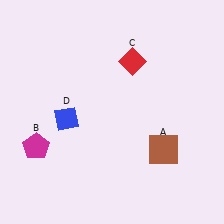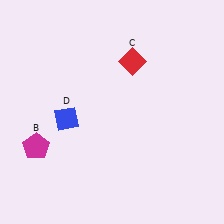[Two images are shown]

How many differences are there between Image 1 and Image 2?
There is 1 difference between the two images.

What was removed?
The brown square (A) was removed in Image 2.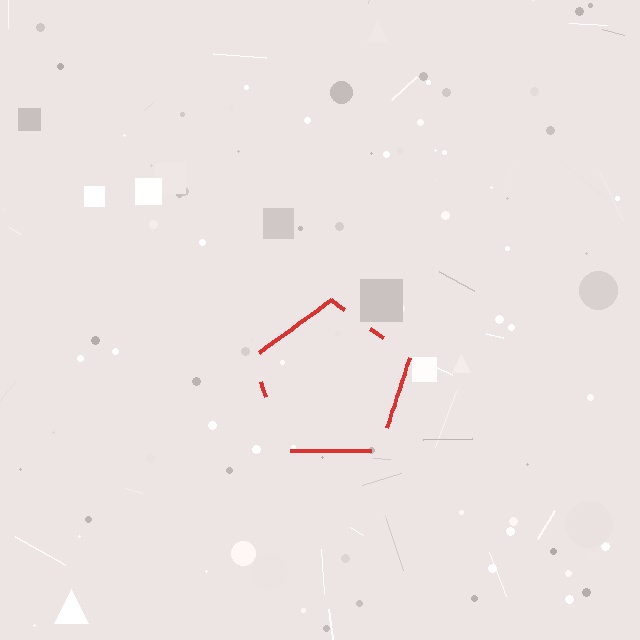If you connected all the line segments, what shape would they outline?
They would outline a pentagon.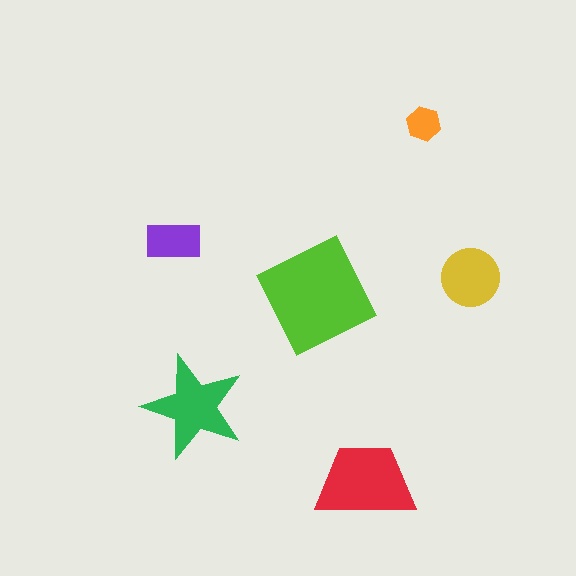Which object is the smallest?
The orange hexagon.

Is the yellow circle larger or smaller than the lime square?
Smaller.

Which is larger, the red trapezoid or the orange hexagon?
The red trapezoid.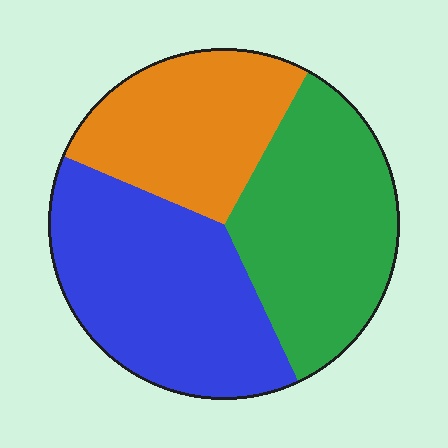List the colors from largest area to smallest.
From largest to smallest: blue, green, orange.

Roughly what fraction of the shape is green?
Green covers about 35% of the shape.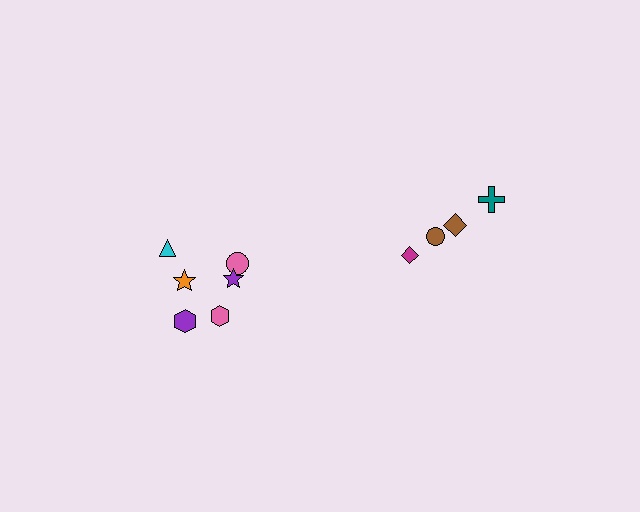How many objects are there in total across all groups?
There are 10 objects.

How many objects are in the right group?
There are 4 objects.